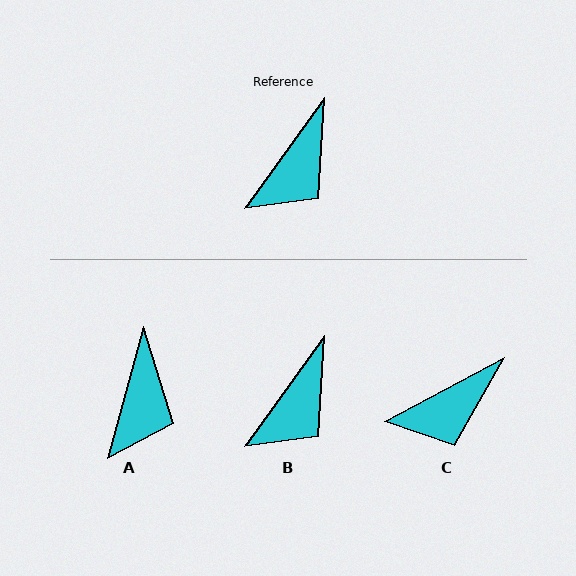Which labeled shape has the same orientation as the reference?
B.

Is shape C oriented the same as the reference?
No, it is off by about 26 degrees.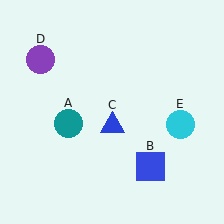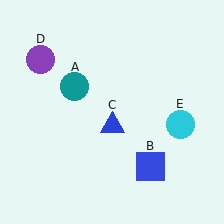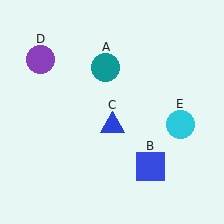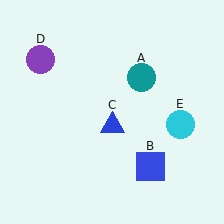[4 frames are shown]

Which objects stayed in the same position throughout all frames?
Blue square (object B) and blue triangle (object C) and purple circle (object D) and cyan circle (object E) remained stationary.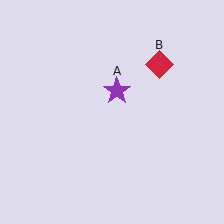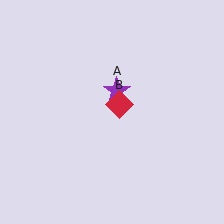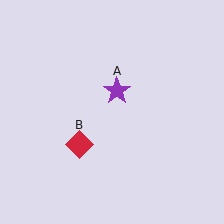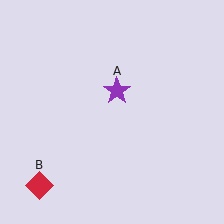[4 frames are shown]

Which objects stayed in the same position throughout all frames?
Purple star (object A) remained stationary.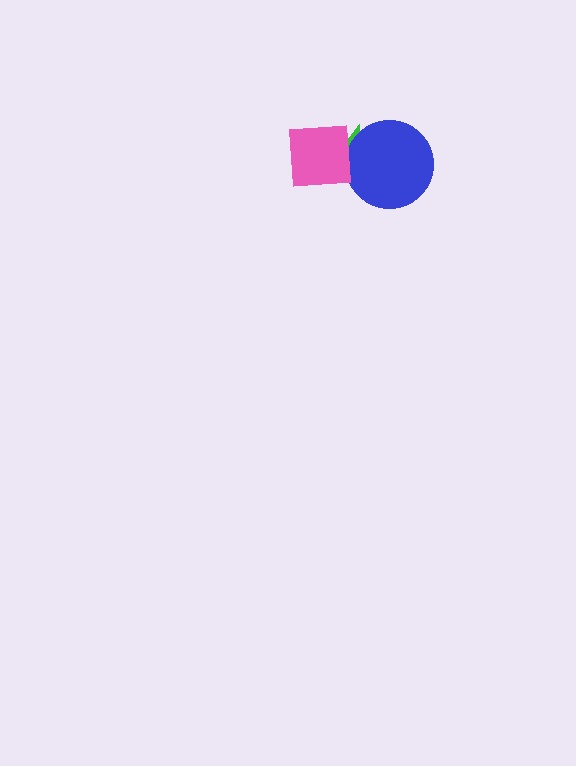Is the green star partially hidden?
Yes, it is partially covered by another shape.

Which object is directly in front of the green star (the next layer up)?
The blue circle is directly in front of the green star.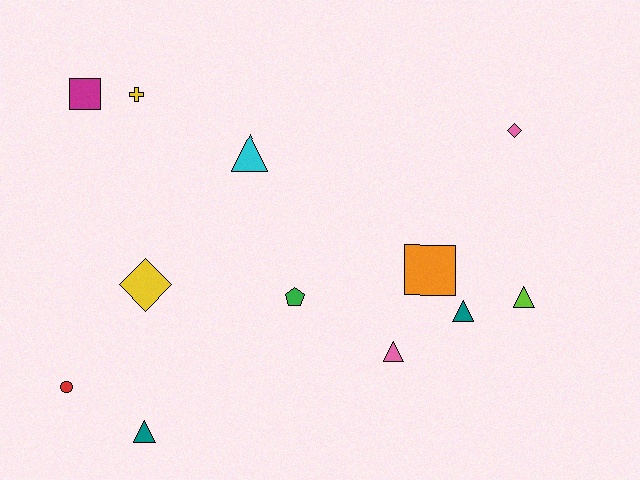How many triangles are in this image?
There are 5 triangles.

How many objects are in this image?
There are 12 objects.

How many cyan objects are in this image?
There is 1 cyan object.